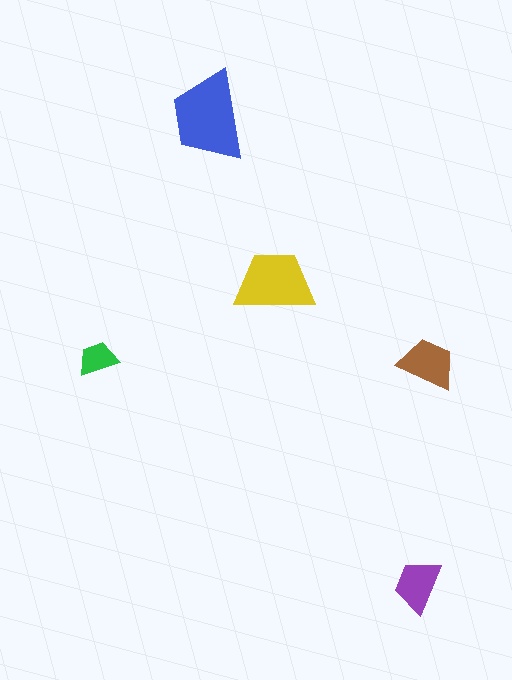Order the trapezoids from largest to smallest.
the blue one, the yellow one, the brown one, the purple one, the green one.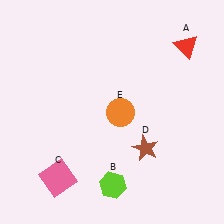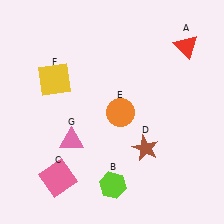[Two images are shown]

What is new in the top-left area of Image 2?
A yellow square (F) was added in the top-left area of Image 2.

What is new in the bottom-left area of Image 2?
A pink triangle (G) was added in the bottom-left area of Image 2.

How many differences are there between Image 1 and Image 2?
There are 2 differences between the two images.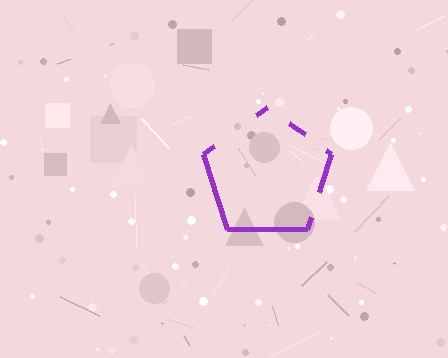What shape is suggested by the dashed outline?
The dashed outline suggests a pentagon.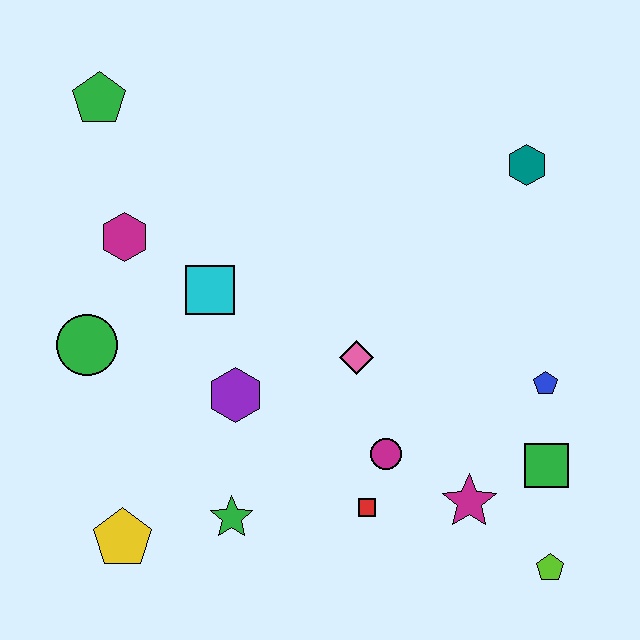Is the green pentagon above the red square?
Yes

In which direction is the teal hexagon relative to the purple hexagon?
The teal hexagon is to the right of the purple hexagon.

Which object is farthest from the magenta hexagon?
The lime pentagon is farthest from the magenta hexagon.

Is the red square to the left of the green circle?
No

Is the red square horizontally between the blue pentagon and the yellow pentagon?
Yes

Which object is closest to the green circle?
The magenta hexagon is closest to the green circle.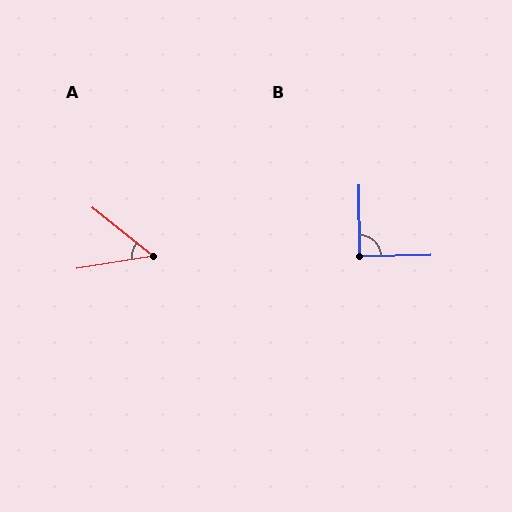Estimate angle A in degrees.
Approximately 48 degrees.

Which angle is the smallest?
A, at approximately 48 degrees.